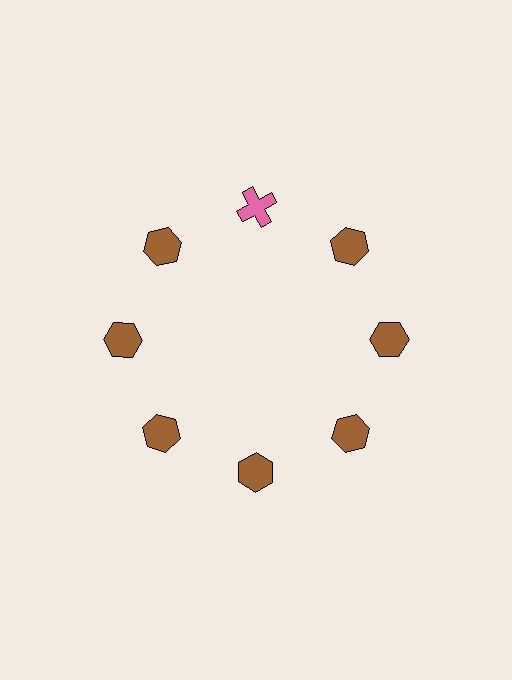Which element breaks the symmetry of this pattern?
The pink cross at roughly the 12 o'clock position breaks the symmetry. All other shapes are brown hexagons.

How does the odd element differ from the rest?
It differs in both color (pink instead of brown) and shape (cross instead of hexagon).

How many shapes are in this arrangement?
There are 8 shapes arranged in a ring pattern.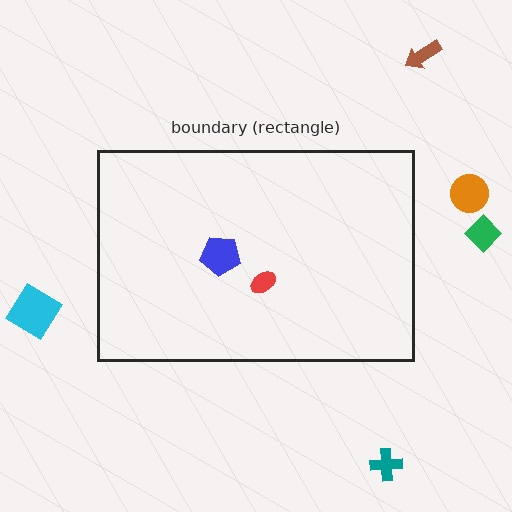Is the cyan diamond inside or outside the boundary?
Outside.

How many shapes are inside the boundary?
2 inside, 5 outside.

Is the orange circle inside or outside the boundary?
Outside.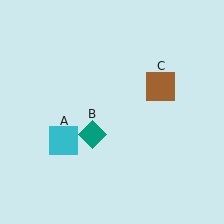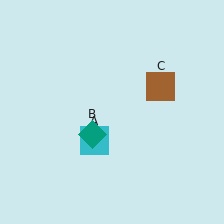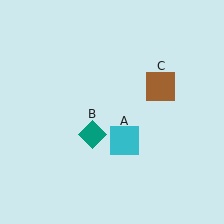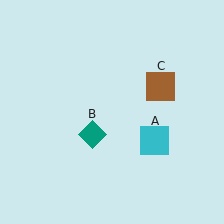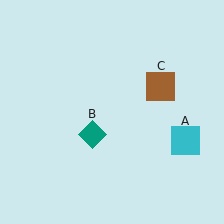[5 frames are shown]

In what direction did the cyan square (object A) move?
The cyan square (object A) moved right.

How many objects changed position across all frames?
1 object changed position: cyan square (object A).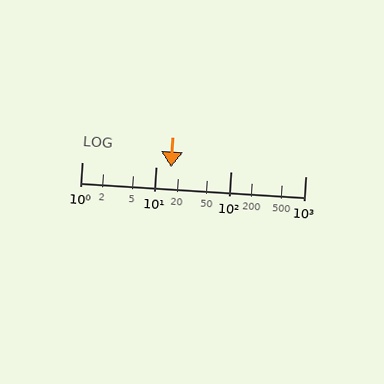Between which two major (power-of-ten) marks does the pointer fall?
The pointer is between 10 and 100.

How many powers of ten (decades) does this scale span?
The scale spans 3 decades, from 1 to 1000.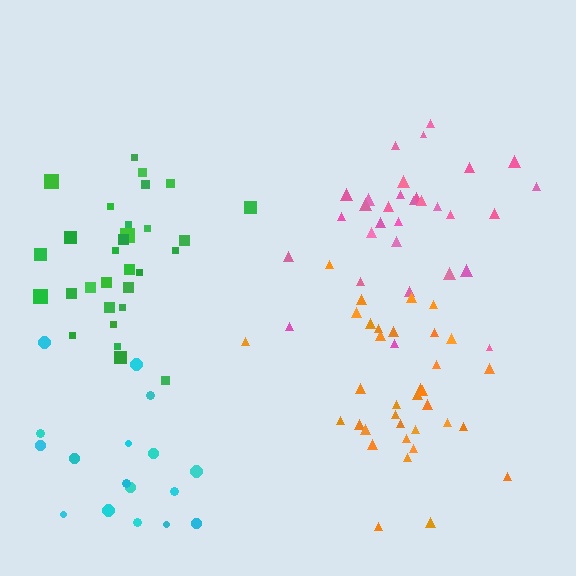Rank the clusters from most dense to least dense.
green, orange, pink, cyan.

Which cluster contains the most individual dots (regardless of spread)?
Orange (35).